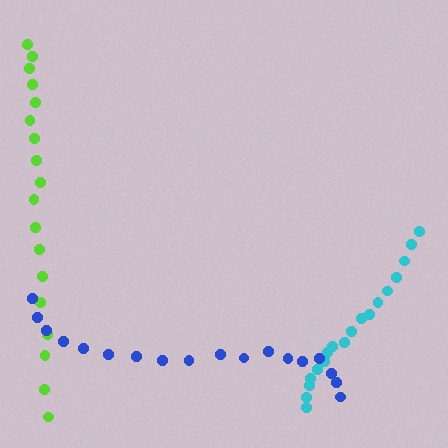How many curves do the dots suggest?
There are 3 distinct paths.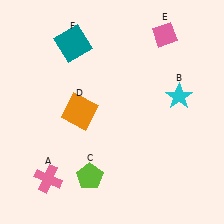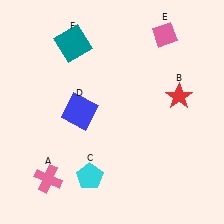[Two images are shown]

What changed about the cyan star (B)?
In Image 1, B is cyan. In Image 2, it changed to red.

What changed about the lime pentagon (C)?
In Image 1, C is lime. In Image 2, it changed to cyan.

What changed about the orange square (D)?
In Image 1, D is orange. In Image 2, it changed to blue.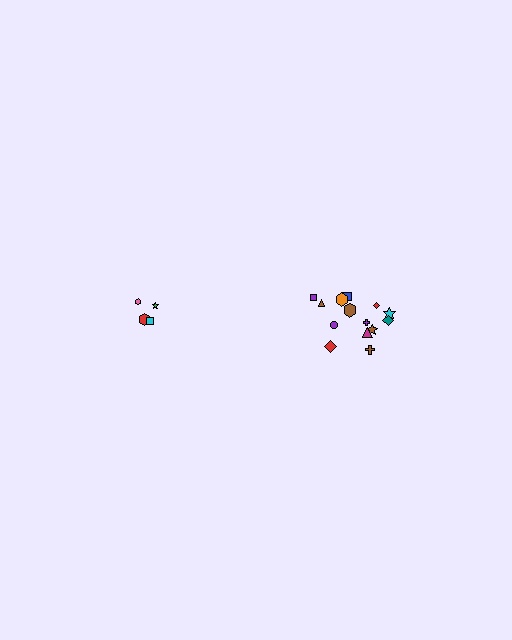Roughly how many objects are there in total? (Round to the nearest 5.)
Roughly 20 objects in total.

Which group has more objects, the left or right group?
The right group.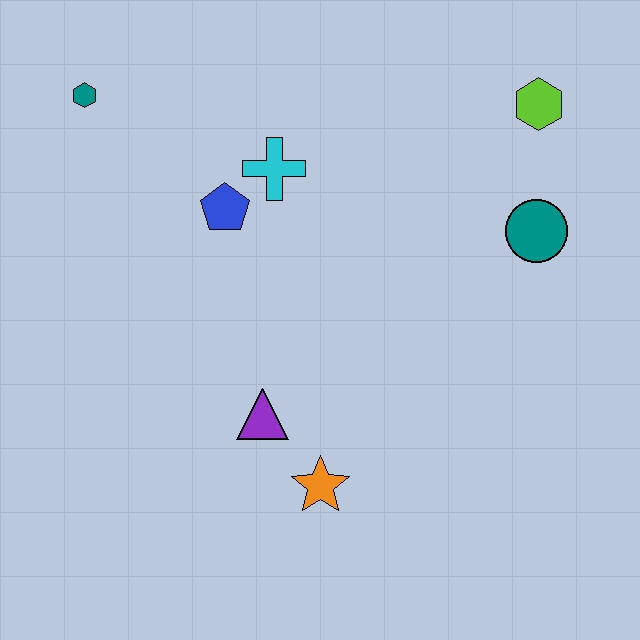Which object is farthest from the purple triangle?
The lime hexagon is farthest from the purple triangle.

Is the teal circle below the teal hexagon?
Yes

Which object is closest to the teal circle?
The lime hexagon is closest to the teal circle.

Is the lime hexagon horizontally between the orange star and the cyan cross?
No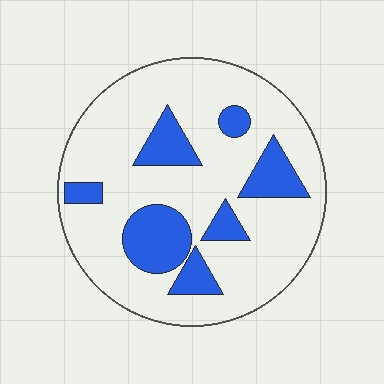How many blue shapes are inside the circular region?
7.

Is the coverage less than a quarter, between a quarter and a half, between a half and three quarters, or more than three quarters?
Less than a quarter.